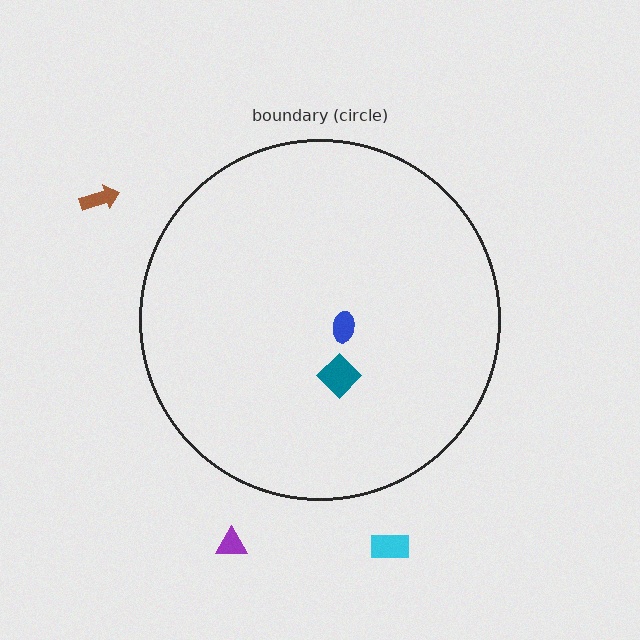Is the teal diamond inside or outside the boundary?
Inside.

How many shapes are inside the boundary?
2 inside, 3 outside.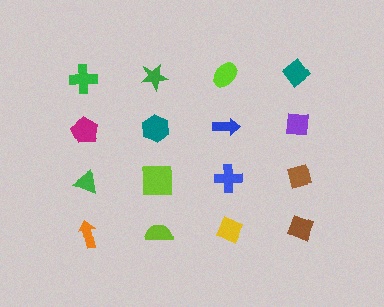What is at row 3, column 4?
A brown diamond.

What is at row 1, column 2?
A green star.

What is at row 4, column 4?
A brown diamond.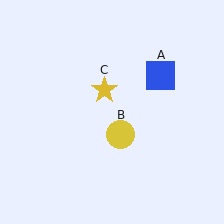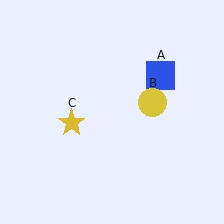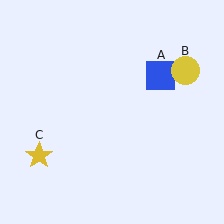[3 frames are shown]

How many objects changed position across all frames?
2 objects changed position: yellow circle (object B), yellow star (object C).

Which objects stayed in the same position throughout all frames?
Blue square (object A) remained stationary.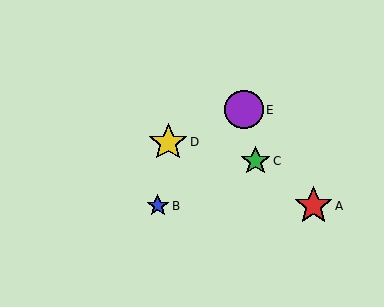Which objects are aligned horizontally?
Objects A, B are aligned horizontally.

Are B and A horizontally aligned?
Yes, both are at y≈206.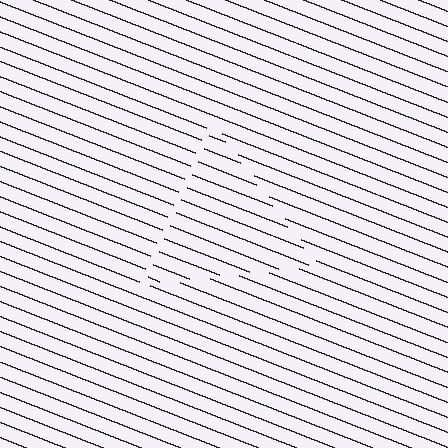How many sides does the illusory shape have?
3 sides — the line-ends trace a triangle.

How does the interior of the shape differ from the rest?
The interior of the shape contains the same grating, shifted by half a period — the contour is defined by the phase discontinuity where line-ends from the inner and outer gratings abut.